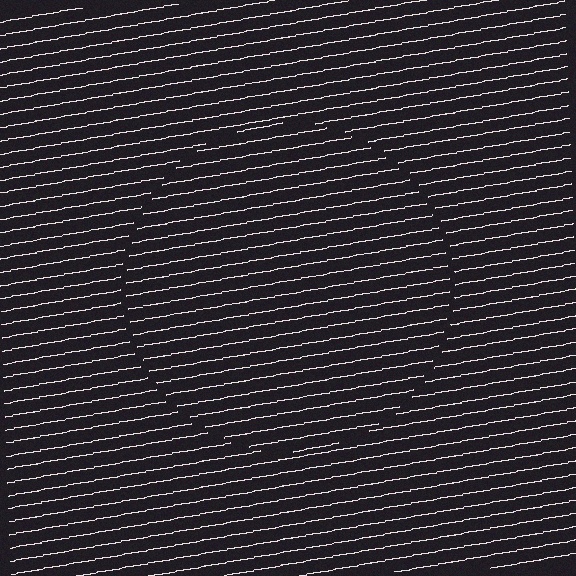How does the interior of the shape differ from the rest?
The interior of the shape contains the same grating, shifted by half a period — the contour is defined by the phase discontinuity where line-ends from the inner and outer gratings abut.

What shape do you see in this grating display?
An illusory circle. The interior of the shape contains the same grating, shifted by half a period — the contour is defined by the phase discontinuity where line-ends from the inner and outer gratings abut.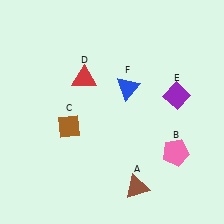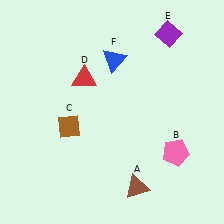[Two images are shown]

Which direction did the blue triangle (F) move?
The blue triangle (F) moved up.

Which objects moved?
The objects that moved are: the purple diamond (E), the blue triangle (F).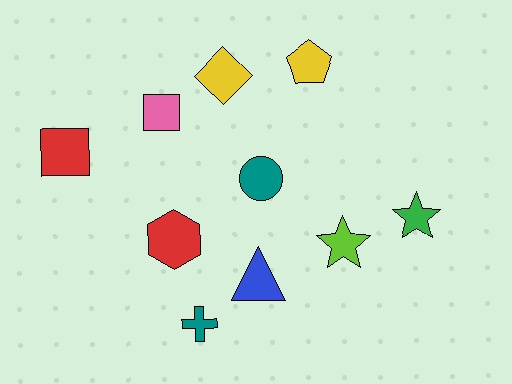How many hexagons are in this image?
There is 1 hexagon.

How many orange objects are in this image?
There are no orange objects.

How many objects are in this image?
There are 10 objects.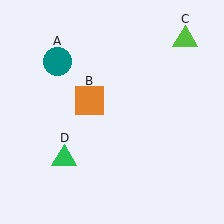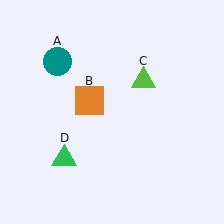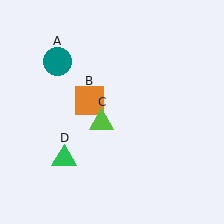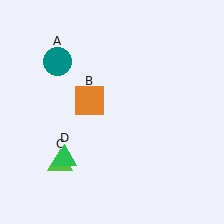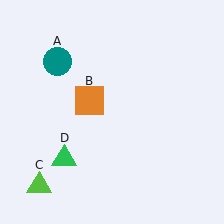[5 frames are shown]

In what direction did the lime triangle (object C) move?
The lime triangle (object C) moved down and to the left.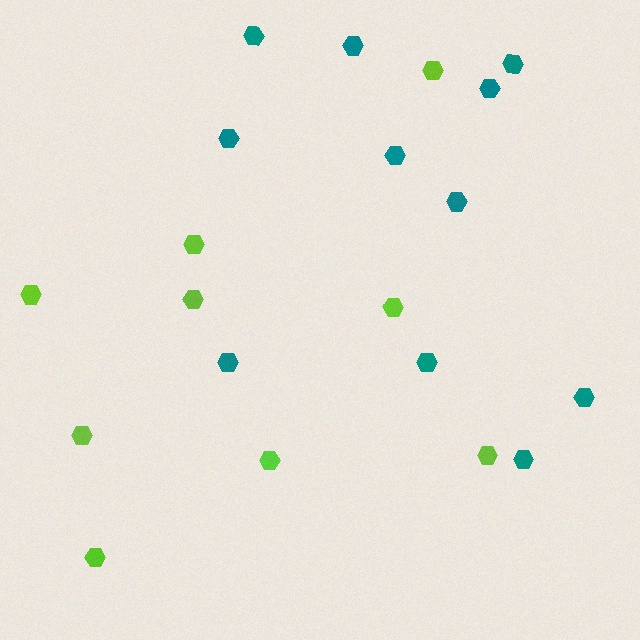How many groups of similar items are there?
There are 2 groups: one group of teal hexagons (11) and one group of lime hexagons (9).